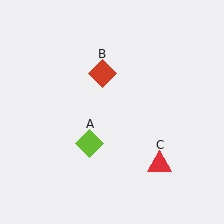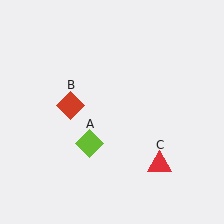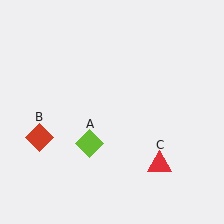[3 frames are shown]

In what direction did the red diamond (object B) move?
The red diamond (object B) moved down and to the left.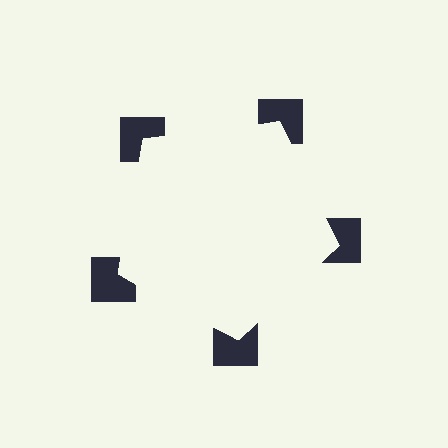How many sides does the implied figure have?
5 sides.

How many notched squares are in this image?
There are 5 — one at each vertex of the illusory pentagon.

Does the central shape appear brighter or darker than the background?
It typically appears slightly brighter than the background, even though no actual brightness change is drawn.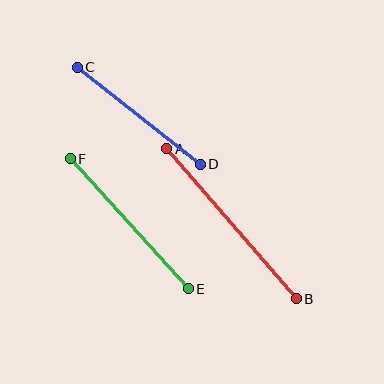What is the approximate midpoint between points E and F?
The midpoint is at approximately (129, 224) pixels.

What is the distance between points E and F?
The distance is approximately 176 pixels.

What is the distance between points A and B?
The distance is approximately 198 pixels.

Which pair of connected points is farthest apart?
Points A and B are farthest apart.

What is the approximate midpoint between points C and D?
The midpoint is at approximately (139, 116) pixels.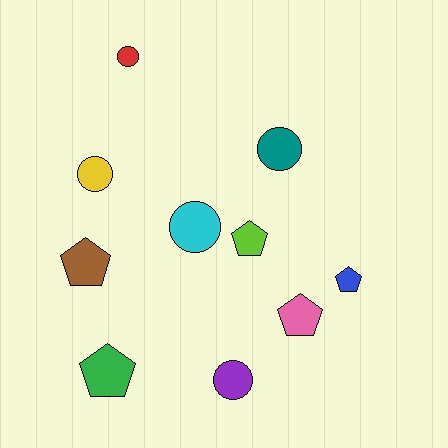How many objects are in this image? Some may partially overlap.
There are 10 objects.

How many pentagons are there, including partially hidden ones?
There are 5 pentagons.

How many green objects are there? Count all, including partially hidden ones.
There is 1 green object.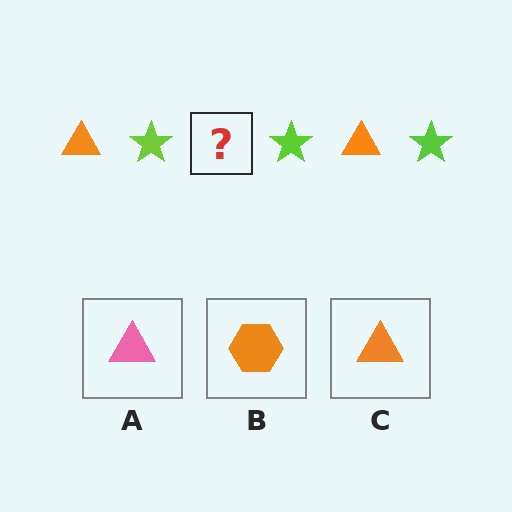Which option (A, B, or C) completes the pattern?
C.